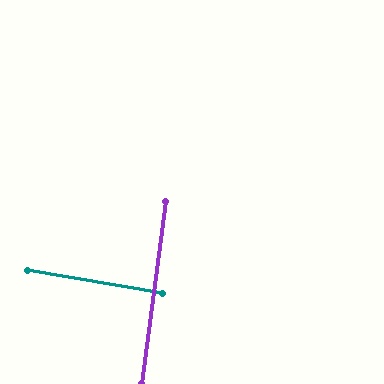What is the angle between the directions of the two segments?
Approximately 88 degrees.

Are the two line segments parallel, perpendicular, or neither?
Perpendicular — they meet at approximately 88°.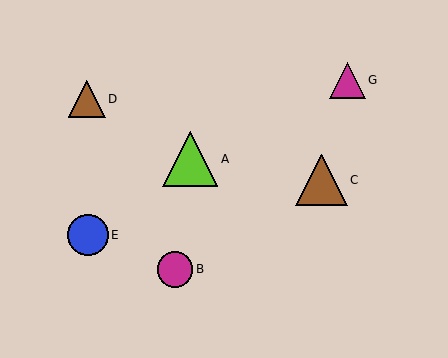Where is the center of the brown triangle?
The center of the brown triangle is at (321, 180).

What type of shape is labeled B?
Shape B is a magenta circle.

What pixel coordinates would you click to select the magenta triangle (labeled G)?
Click at (347, 80) to select the magenta triangle G.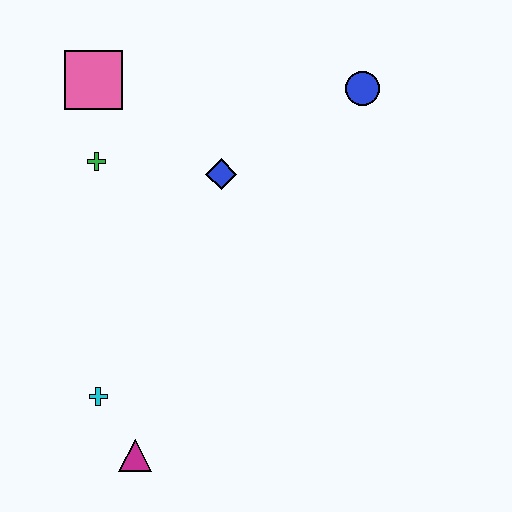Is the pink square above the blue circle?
Yes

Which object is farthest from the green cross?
The magenta triangle is farthest from the green cross.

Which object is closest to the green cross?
The pink square is closest to the green cross.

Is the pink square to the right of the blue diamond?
No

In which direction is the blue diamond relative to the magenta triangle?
The blue diamond is above the magenta triangle.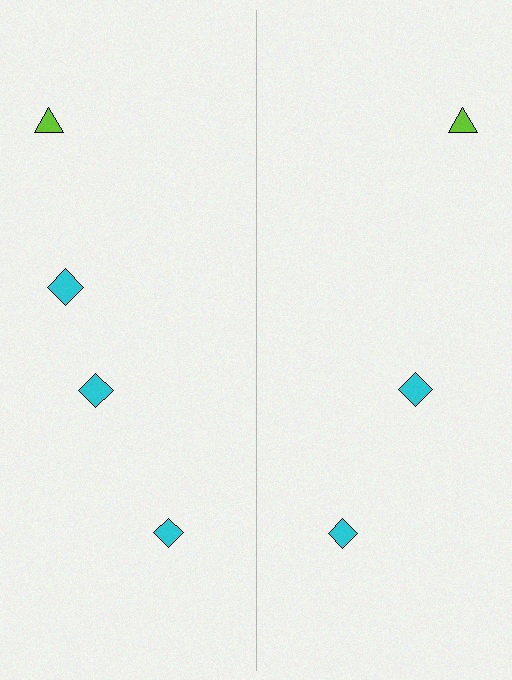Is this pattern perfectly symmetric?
No, the pattern is not perfectly symmetric. A cyan diamond is missing from the right side.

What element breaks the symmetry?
A cyan diamond is missing from the right side.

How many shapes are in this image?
There are 7 shapes in this image.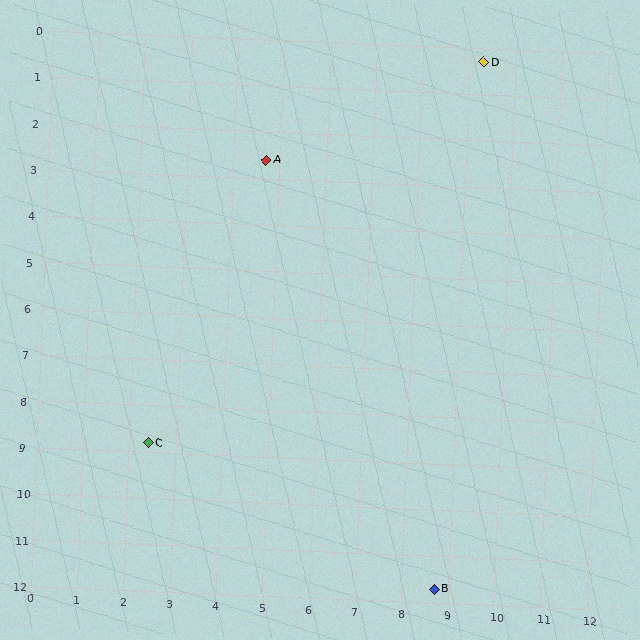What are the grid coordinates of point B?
Point B is at approximately (8.7, 11.7).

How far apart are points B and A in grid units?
Points B and A are about 9.9 grid units apart.